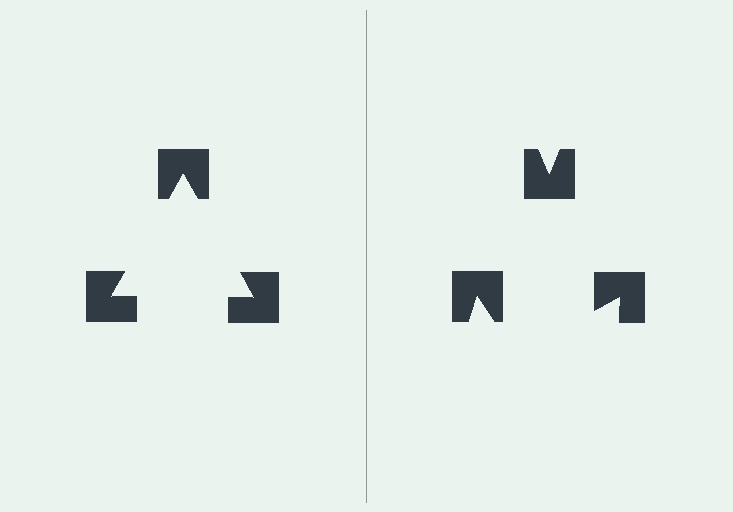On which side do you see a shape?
An illusory triangle appears on the left side. On the right side the wedge cuts are rotated, so no coherent shape forms.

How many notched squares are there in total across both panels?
6 — 3 on each side.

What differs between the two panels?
The notched squares are positioned identically on both sides; only the wedge orientations differ. On the left they align to a triangle; on the right they are misaligned.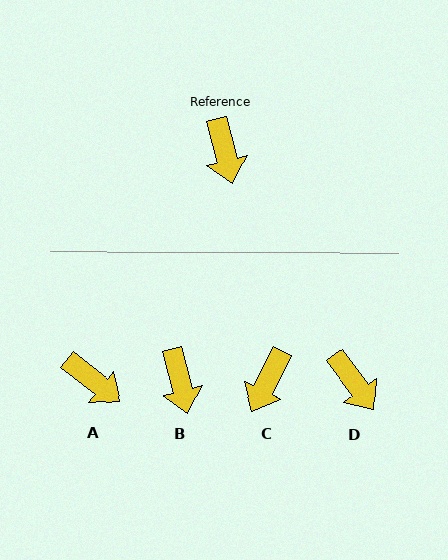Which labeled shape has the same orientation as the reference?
B.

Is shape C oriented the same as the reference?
No, it is off by about 41 degrees.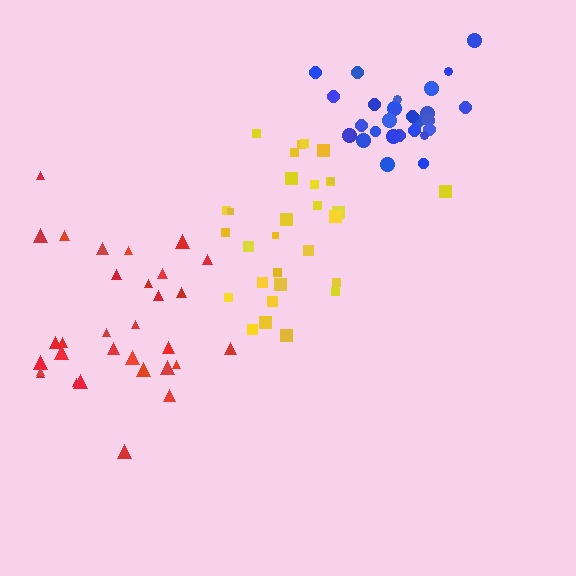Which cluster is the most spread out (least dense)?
Red.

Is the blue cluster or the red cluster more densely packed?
Blue.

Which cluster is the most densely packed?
Blue.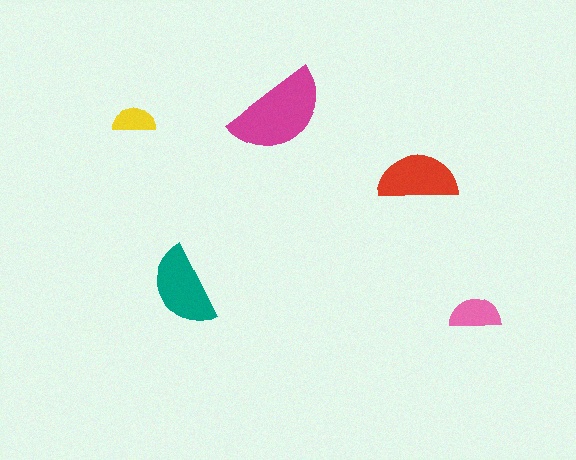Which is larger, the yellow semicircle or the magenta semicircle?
The magenta one.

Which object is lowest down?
The pink semicircle is bottommost.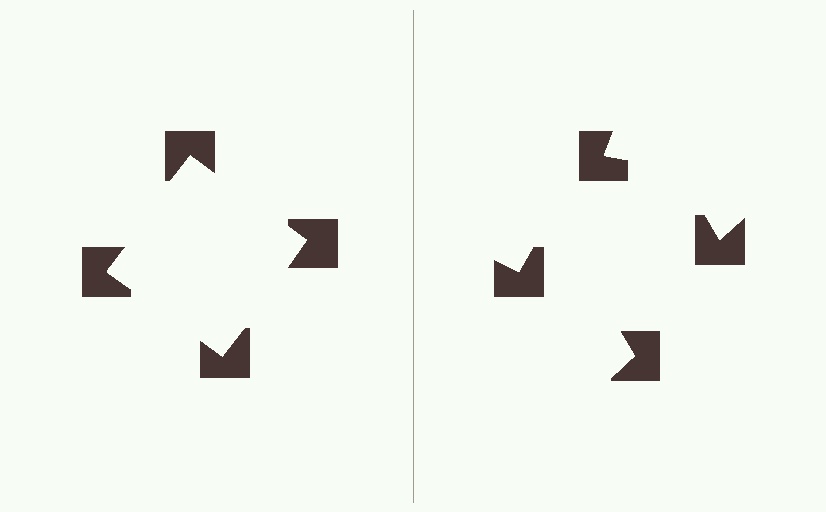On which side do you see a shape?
An illusory square appears on the left side. On the right side the wedge cuts are rotated, so no coherent shape forms.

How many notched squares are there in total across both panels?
8 — 4 on each side.